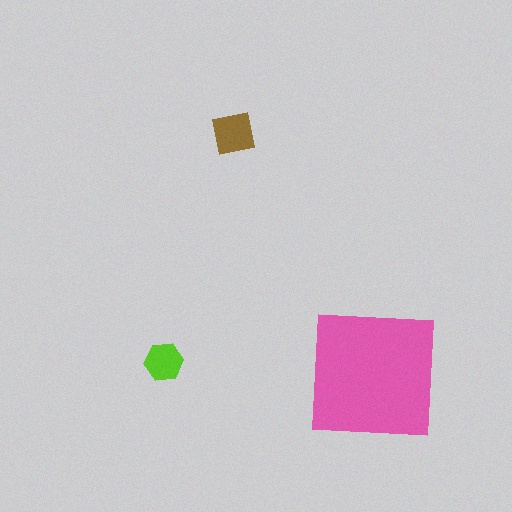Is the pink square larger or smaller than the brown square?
Larger.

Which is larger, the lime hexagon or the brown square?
The brown square.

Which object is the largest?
The pink square.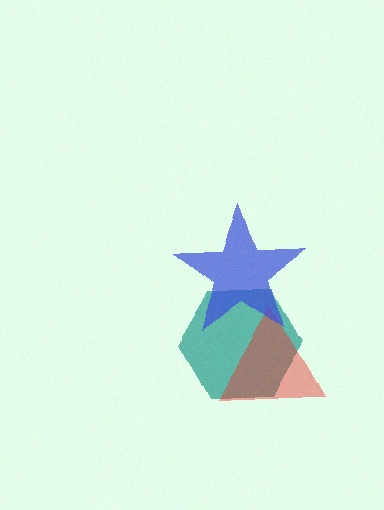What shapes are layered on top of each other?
The layered shapes are: a teal hexagon, a red triangle, a blue star.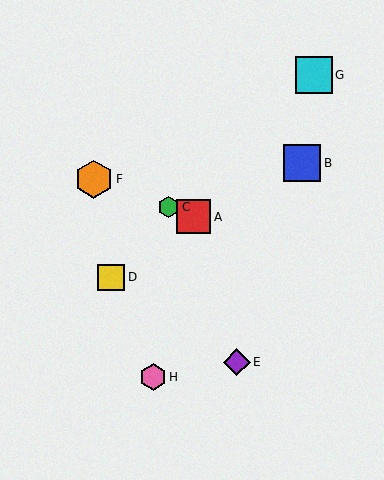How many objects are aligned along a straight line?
3 objects (A, C, F) are aligned along a straight line.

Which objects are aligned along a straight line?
Objects A, C, F are aligned along a straight line.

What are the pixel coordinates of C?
Object C is at (168, 207).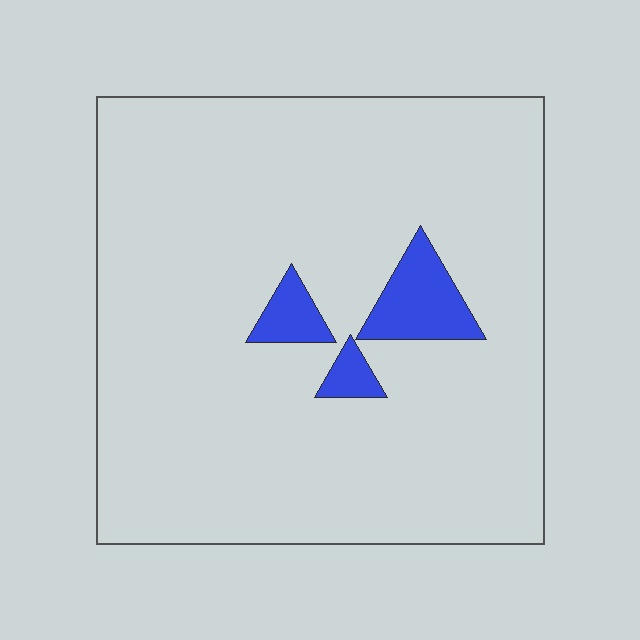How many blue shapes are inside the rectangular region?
3.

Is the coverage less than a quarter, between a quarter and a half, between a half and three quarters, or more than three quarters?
Less than a quarter.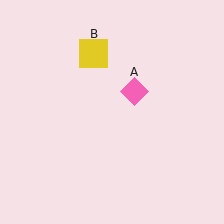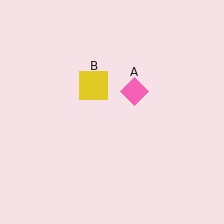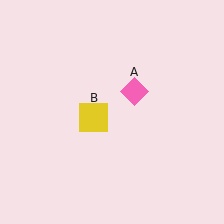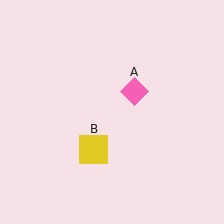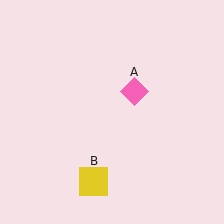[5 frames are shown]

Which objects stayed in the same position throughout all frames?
Pink diamond (object A) remained stationary.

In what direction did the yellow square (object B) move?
The yellow square (object B) moved down.